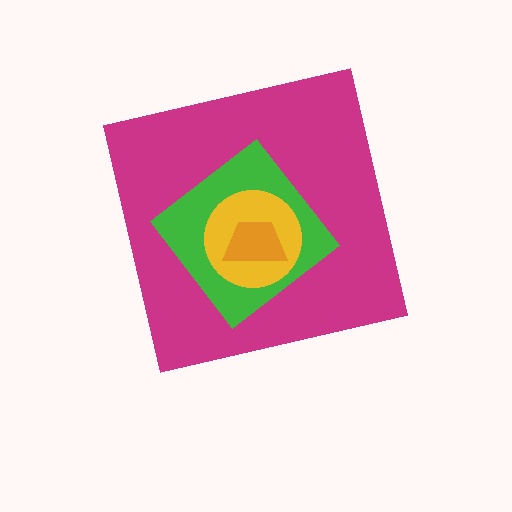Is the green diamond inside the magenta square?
Yes.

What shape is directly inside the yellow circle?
The orange trapezoid.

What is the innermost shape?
The orange trapezoid.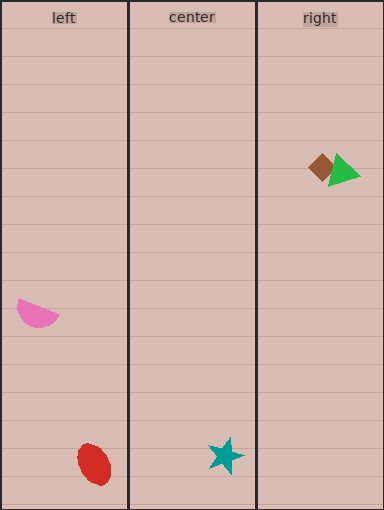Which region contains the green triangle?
The right region.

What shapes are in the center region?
The teal star.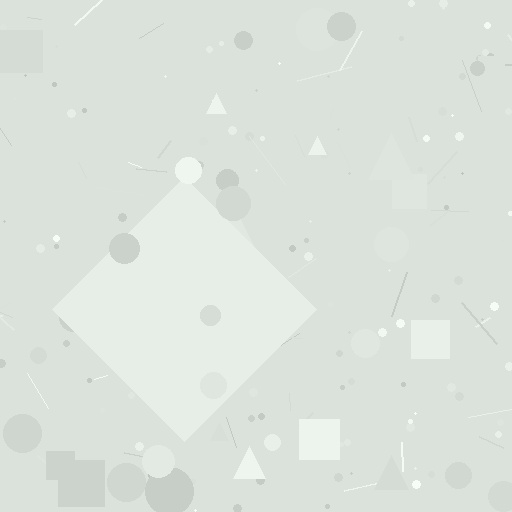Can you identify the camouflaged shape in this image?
The camouflaged shape is a diamond.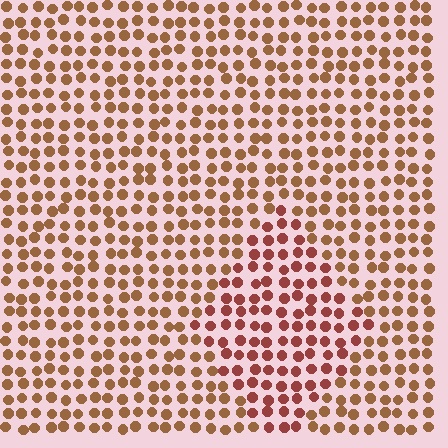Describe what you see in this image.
The image is filled with small brown elements in a uniform arrangement. A diamond-shaped region is visible where the elements are tinted to a slightly different hue, forming a subtle color boundary.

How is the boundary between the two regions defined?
The boundary is defined purely by a slight shift in hue (about 27 degrees). Spacing, size, and orientation are identical on both sides.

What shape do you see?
I see a diamond.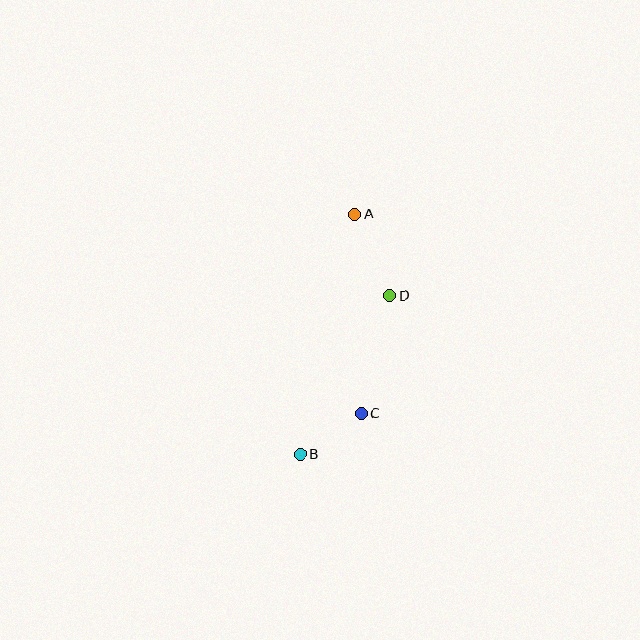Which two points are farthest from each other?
Points A and B are farthest from each other.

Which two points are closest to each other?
Points B and C are closest to each other.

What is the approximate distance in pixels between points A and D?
The distance between A and D is approximately 89 pixels.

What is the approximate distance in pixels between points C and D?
The distance between C and D is approximately 121 pixels.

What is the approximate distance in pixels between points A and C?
The distance between A and C is approximately 199 pixels.